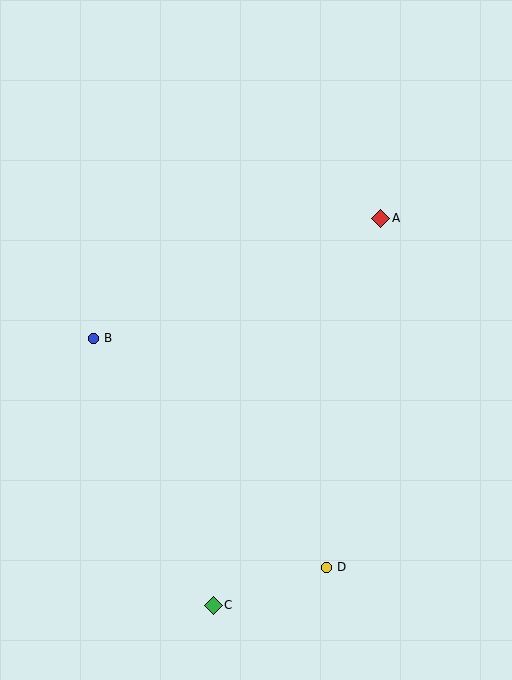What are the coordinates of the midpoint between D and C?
The midpoint between D and C is at (270, 586).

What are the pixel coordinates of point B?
Point B is at (93, 338).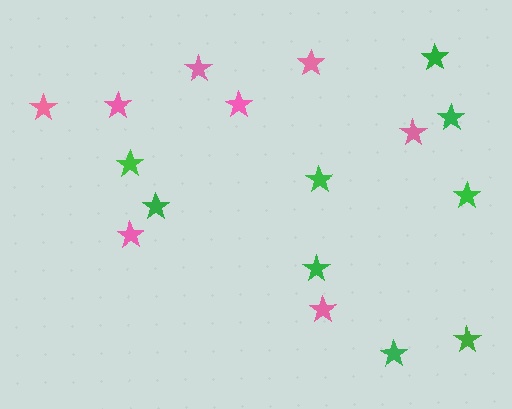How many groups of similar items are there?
There are 2 groups: one group of pink stars (8) and one group of green stars (9).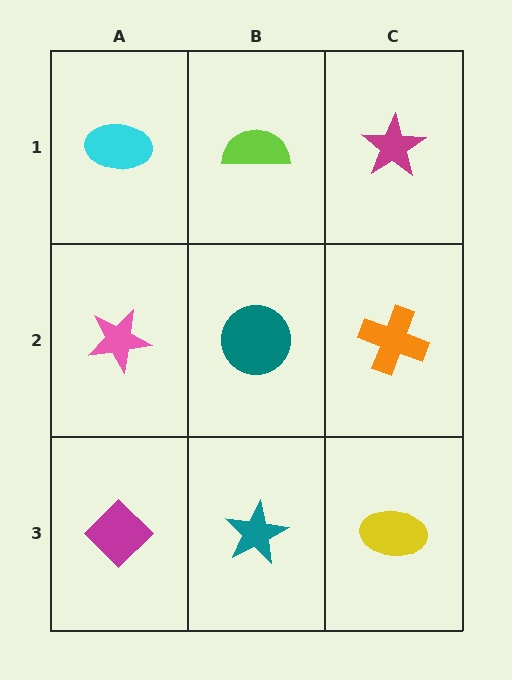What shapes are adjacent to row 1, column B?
A teal circle (row 2, column B), a cyan ellipse (row 1, column A), a magenta star (row 1, column C).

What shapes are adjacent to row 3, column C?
An orange cross (row 2, column C), a teal star (row 3, column B).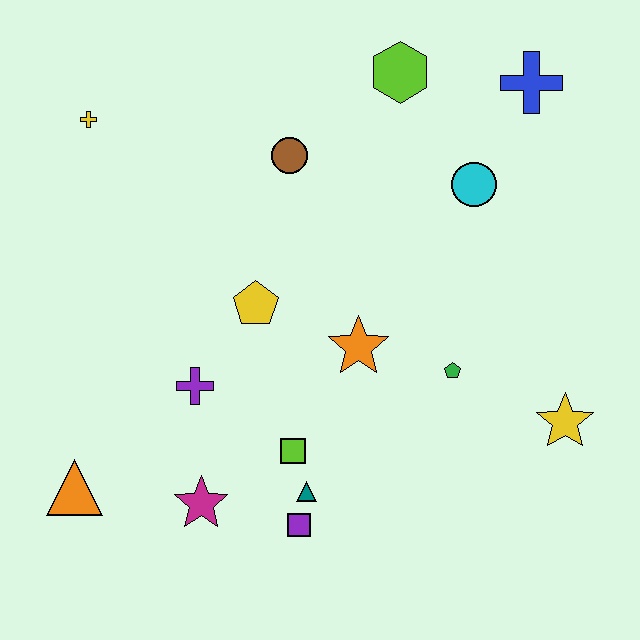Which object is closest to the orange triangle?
The magenta star is closest to the orange triangle.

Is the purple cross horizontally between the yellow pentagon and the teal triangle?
No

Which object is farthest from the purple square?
The blue cross is farthest from the purple square.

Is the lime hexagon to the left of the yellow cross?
No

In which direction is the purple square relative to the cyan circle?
The purple square is below the cyan circle.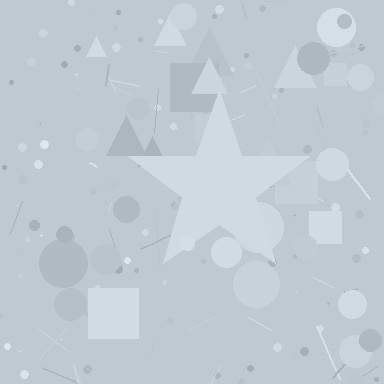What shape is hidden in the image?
A star is hidden in the image.